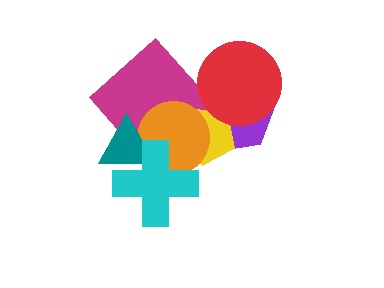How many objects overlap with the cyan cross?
2 objects overlap with the cyan cross.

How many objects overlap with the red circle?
2 objects overlap with the red circle.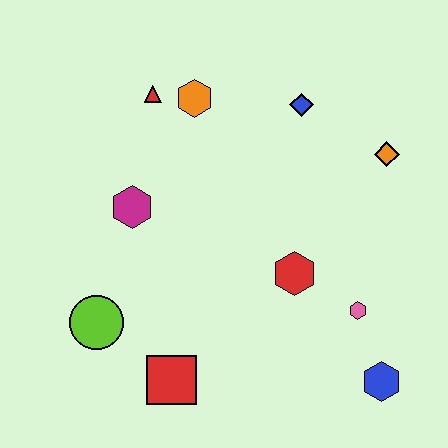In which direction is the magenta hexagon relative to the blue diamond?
The magenta hexagon is to the left of the blue diamond.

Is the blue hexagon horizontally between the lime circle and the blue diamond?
No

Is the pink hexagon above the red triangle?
No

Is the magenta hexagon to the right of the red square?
No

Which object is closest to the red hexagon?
The pink hexagon is closest to the red hexagon.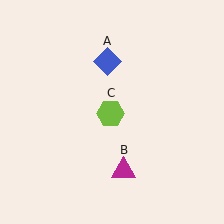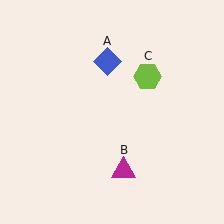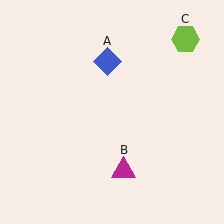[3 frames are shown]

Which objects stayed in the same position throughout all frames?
Blue diamond (object A) and magenta triangle (object B) remained stationary.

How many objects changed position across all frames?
1 object changed position: lime hexagon (object C).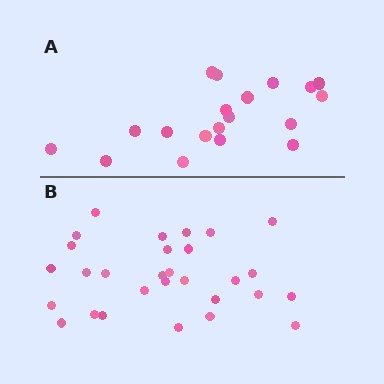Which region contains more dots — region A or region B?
Region B (the bottom region) has more dots.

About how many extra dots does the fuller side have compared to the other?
Region B has roughly 10 or so more dots than region A.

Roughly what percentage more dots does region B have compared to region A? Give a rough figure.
About 55% more.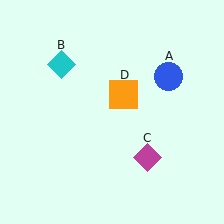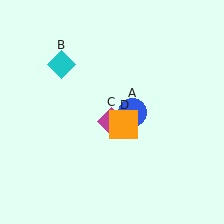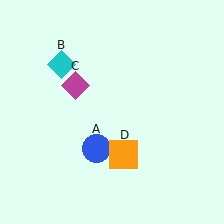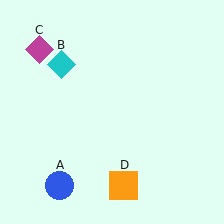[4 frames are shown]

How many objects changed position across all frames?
3 objects changed position: blue circle (object A), magenta diamond (object C), orange square (object D).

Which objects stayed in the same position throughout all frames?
Cyan diamond (object B) remained stationary.